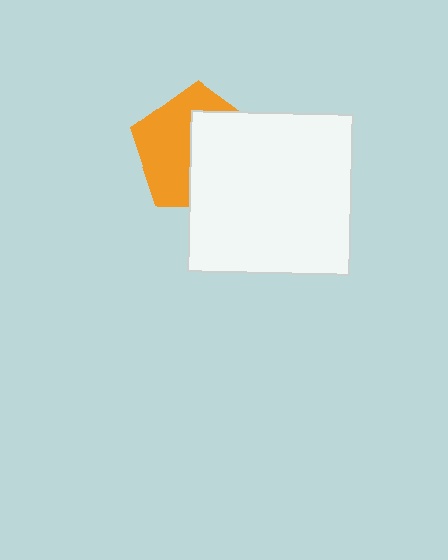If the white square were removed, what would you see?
You would see the complete orange pentagon.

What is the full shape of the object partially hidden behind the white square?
The partially hidden object is an orange pentagon.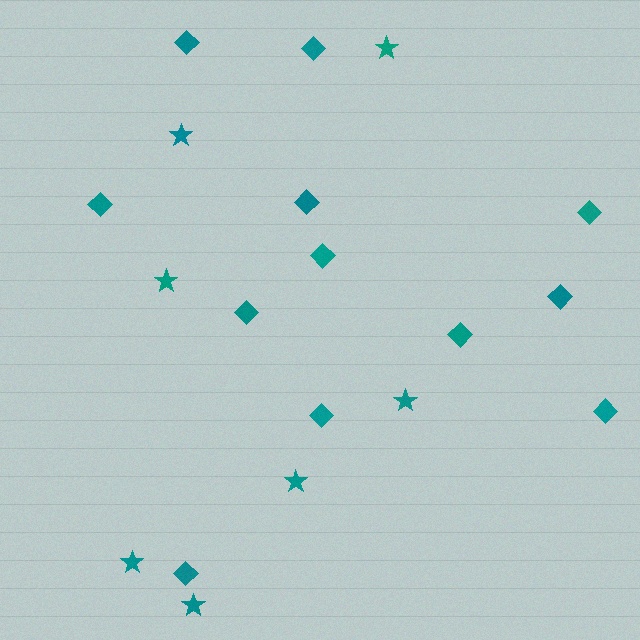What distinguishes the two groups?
There are 2 groups: one group of stars (7) and one group of diamonds (12).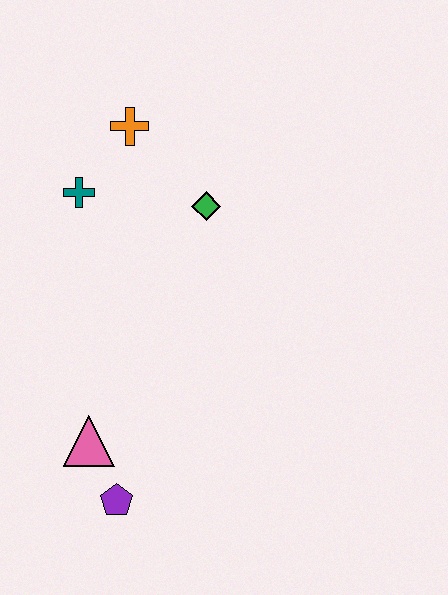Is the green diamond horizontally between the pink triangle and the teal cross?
No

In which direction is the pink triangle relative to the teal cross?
The pink triangle is below the teal cross.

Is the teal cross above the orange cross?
No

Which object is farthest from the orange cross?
The purple pentagon is farthest from the orange cross.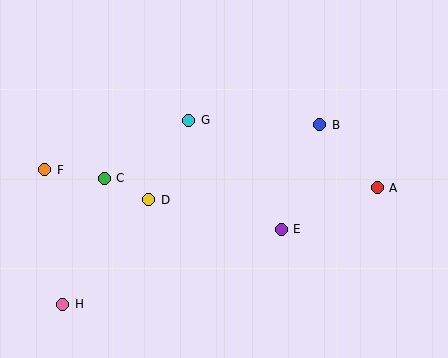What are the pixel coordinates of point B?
Point B is at (320, 125).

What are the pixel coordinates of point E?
Point E is at (281, 229).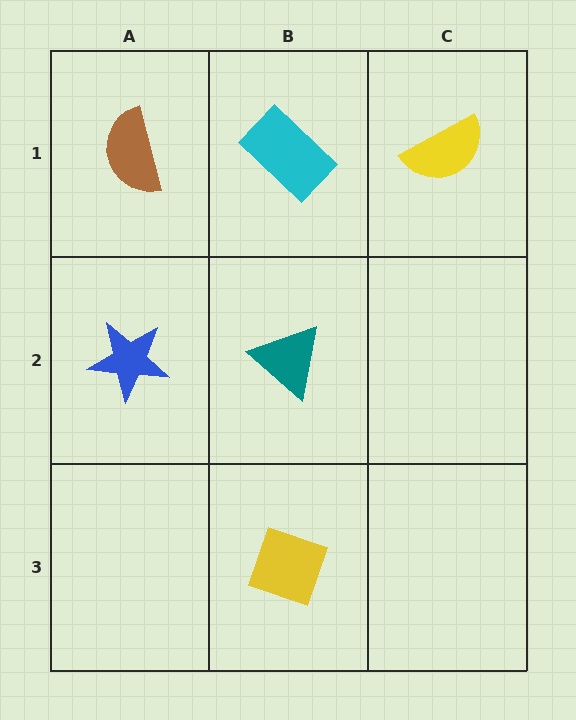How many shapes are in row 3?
1 shape.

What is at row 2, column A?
A blue star.